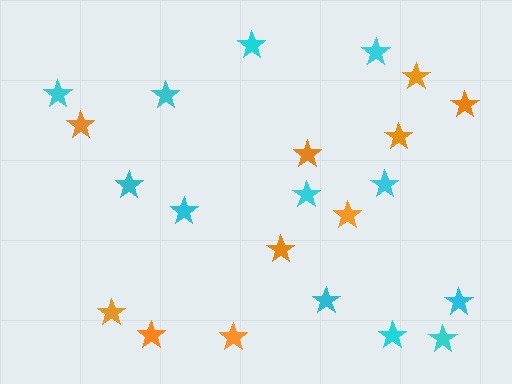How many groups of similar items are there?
There are 2 groups: one group of orange stars (10) and one group of cyan stars (12).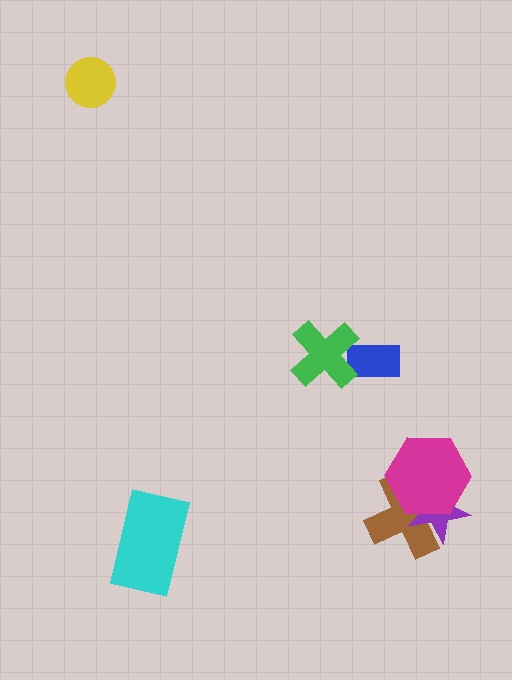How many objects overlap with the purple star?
2 objects overlap with the purple star.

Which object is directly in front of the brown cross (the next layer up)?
The purple star is directly in front of the brown cross.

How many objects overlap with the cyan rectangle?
0 objects overlap with the cyan rectangle.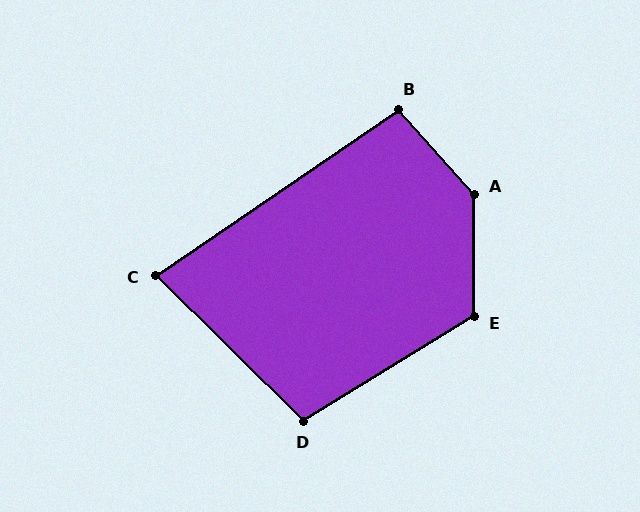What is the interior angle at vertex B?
Approximately 97 degrees (obtuse).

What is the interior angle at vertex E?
Approximately 121 degrees (obtuse).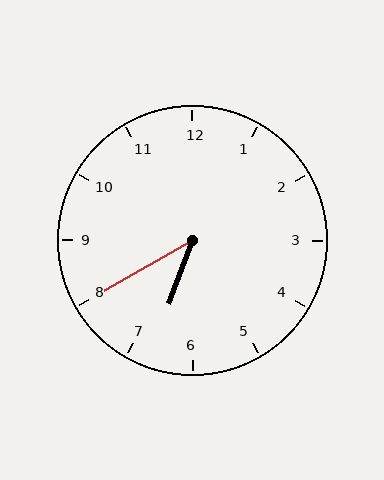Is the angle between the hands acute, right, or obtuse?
It is acute.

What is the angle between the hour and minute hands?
Approximately 40 degrees.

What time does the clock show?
6:40.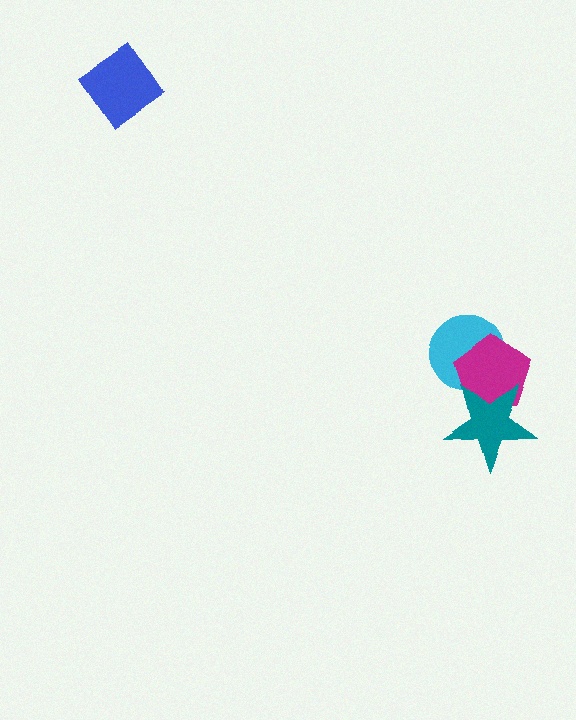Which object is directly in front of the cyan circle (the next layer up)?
The magenta pentagon is directly in front of the cyan circle.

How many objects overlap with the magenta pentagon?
2 objects overlap with the magenta pentagon.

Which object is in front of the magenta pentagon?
The teal star is in front of the magenta pentagon.